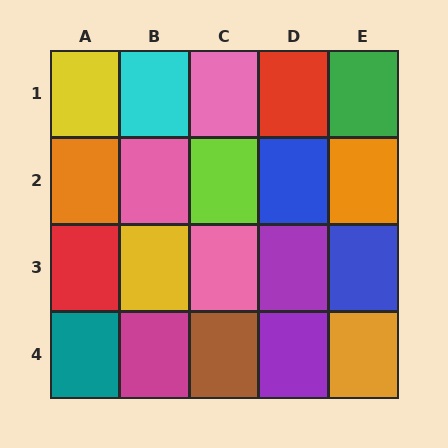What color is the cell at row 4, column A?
Teal.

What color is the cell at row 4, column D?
Purple.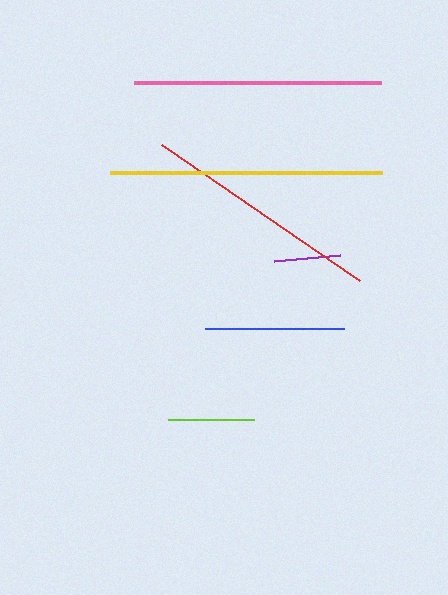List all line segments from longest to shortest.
From longest to shortest: yellow, pink, red, blue, lime, purple.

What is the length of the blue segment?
The blue segment is approximately 139 pixels long.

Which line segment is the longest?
The yellow line is the longest at approximately 272 pixels.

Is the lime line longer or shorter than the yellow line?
The yellow line is longer than the lime line.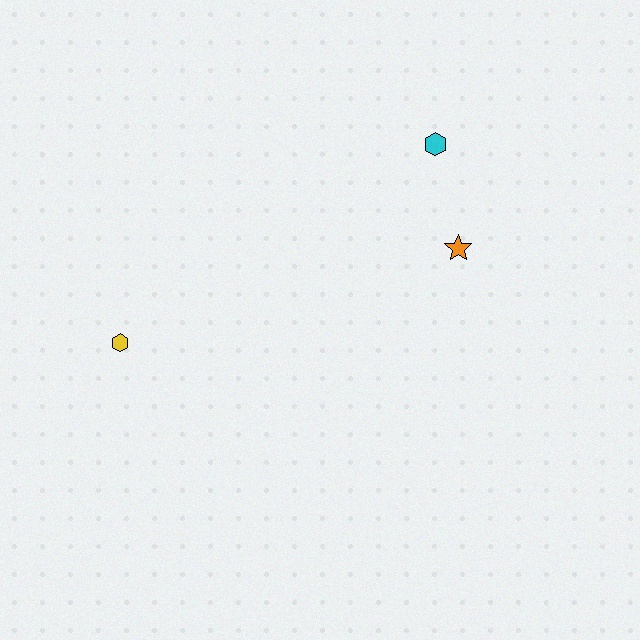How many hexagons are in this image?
There are 2 hexagons.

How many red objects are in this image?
There are no red objects.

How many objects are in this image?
There are 3 objects.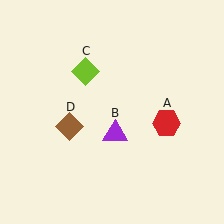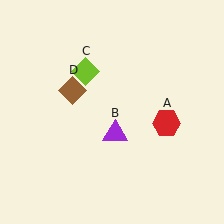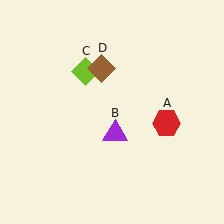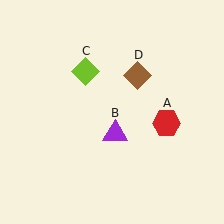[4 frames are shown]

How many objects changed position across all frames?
1 object changed position: brown diamond (object D).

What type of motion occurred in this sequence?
The brown diamond (object D) rotated clockwise around the center of the scene.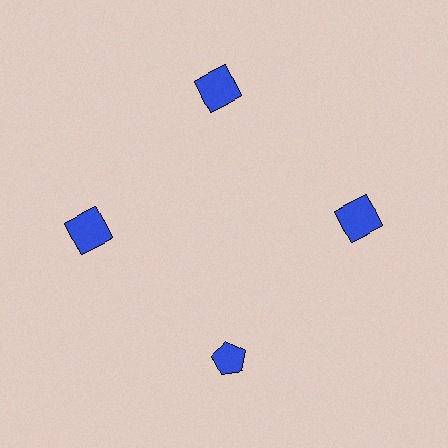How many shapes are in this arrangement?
There are 4 shapes arranged in a ring pattern.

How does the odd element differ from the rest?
It has a different shape: pentagon instead of square.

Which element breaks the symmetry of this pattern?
The blue pentagon at roughly the 6 o'clock position breaks the symmetry. All other shapes are blue squares.